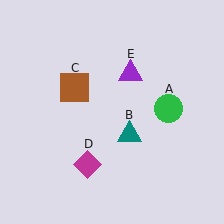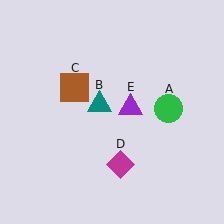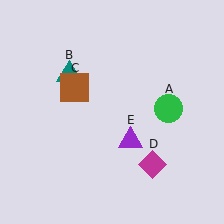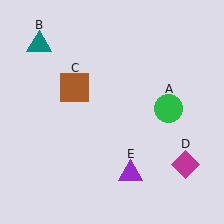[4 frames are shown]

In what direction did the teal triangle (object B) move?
The teal triangle (object B) moved up and to the left.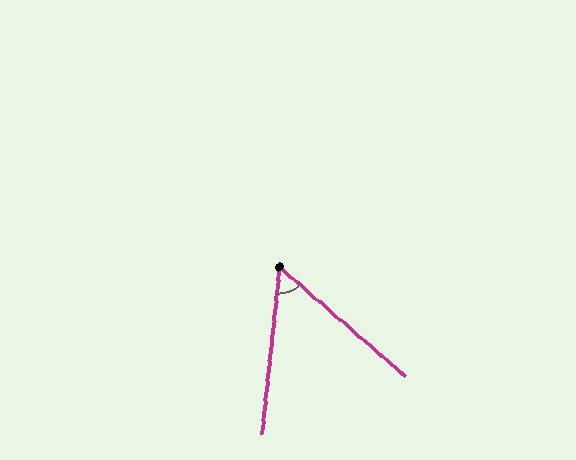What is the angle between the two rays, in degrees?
Approximately 55 degrees.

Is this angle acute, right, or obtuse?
It is acute.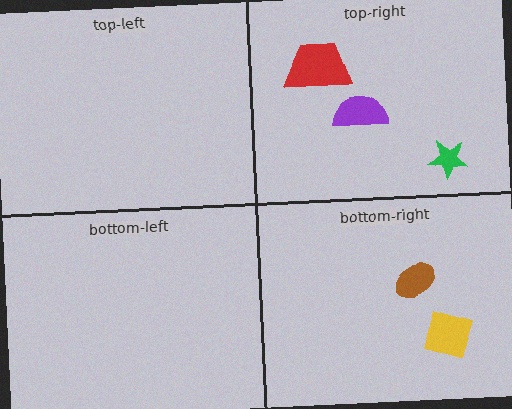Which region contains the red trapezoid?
The top-right region.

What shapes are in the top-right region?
The purple semicircle, the green star, the red trapezoid.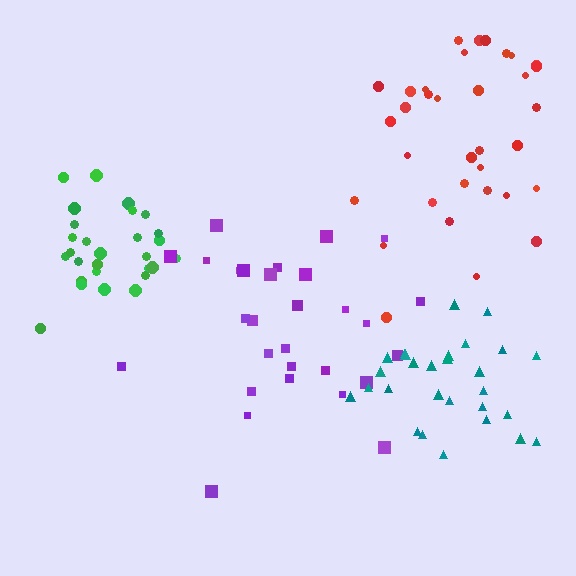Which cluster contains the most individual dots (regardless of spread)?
Red (35).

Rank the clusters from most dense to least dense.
green, teal, purple, red.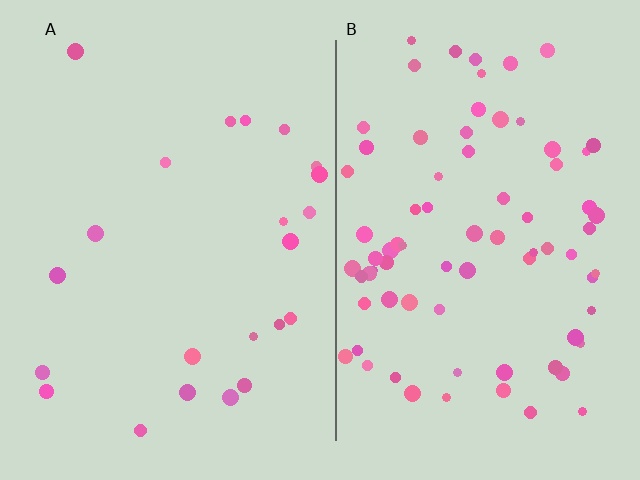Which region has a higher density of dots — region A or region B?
B (the right).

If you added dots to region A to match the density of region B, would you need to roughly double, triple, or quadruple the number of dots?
Approximately triple.